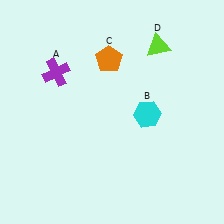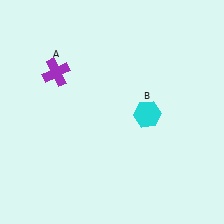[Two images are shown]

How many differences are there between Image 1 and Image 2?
There are 2 differences between the two images.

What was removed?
The orange pentagon (C), the lime triangle (D) were removed in Image 2.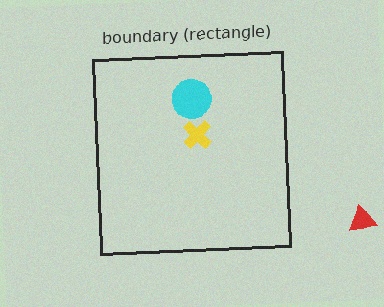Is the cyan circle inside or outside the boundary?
Inside.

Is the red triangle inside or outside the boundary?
Outside.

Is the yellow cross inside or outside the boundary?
Inside.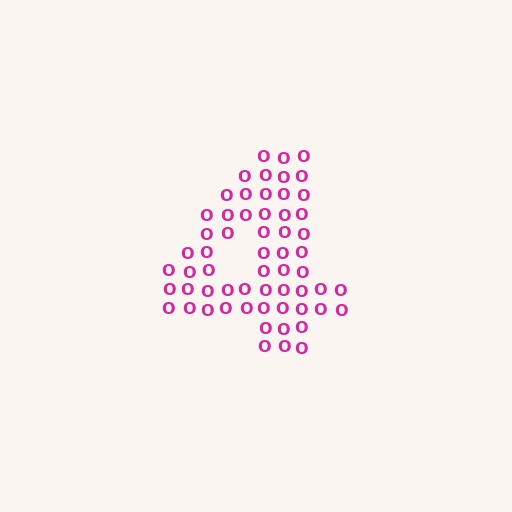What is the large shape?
The large shape is the digit 4.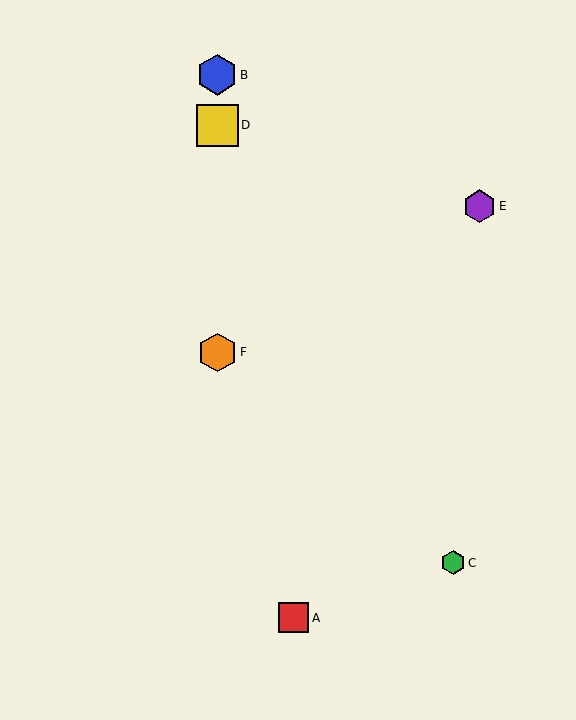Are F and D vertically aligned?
Yes, both are at x≈217.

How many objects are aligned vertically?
3 objects (B, D, F) are aligned vertically.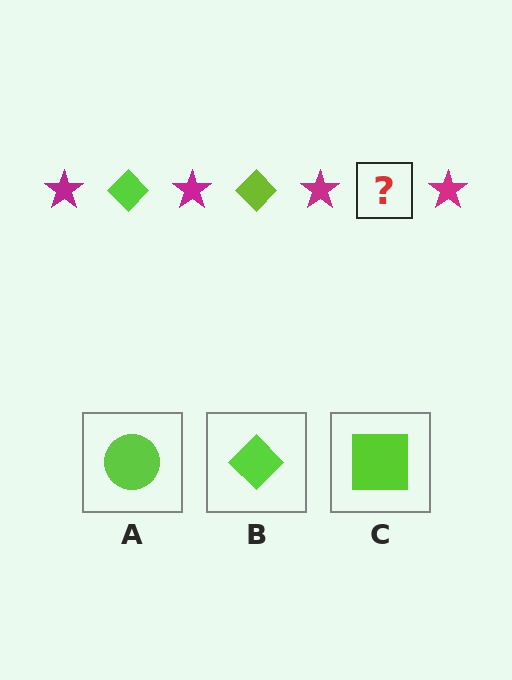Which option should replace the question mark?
Option B.